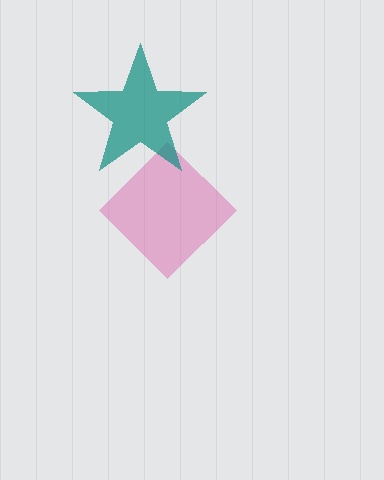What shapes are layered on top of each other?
The layered shapes are: a pink diamond, a teal star.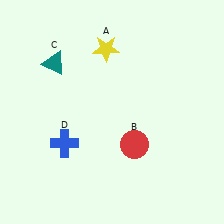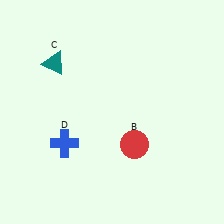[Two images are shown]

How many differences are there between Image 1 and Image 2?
There is 1 difference between the two images.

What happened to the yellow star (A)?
The yellow star (A) was removed in Image 2. It was in the top-left area of Image 1.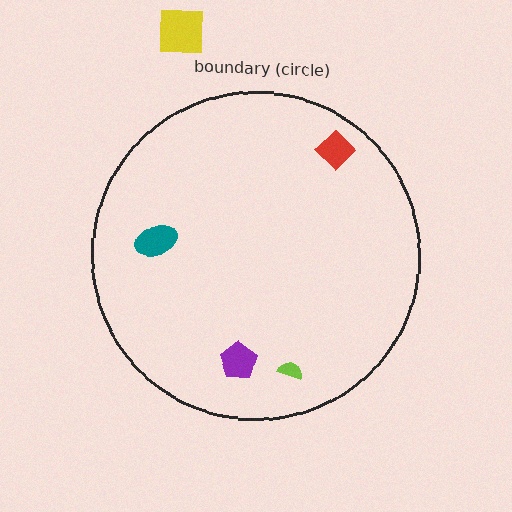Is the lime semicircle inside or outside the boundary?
Inside.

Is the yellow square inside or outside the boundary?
Outside.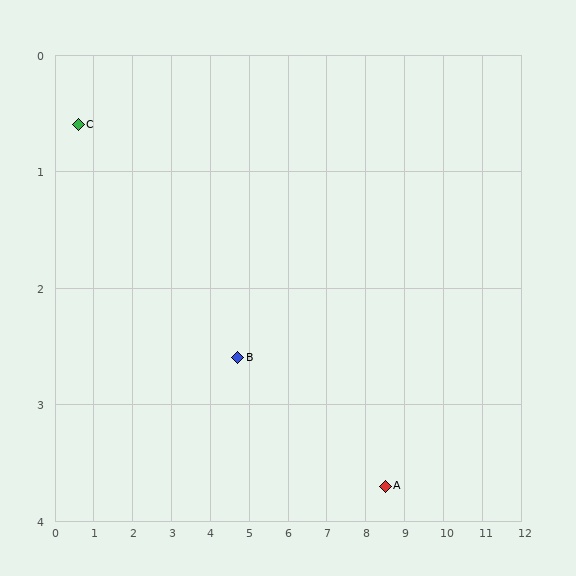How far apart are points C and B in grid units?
Points C and B are about 4.6 grid units apart.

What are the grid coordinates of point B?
Point B is at approximately (4.7, 2.6).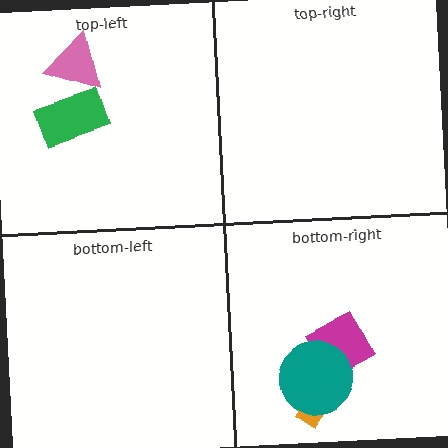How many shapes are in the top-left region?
2.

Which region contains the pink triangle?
The top-left region.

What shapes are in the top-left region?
The green rectangle, the pink triangle.